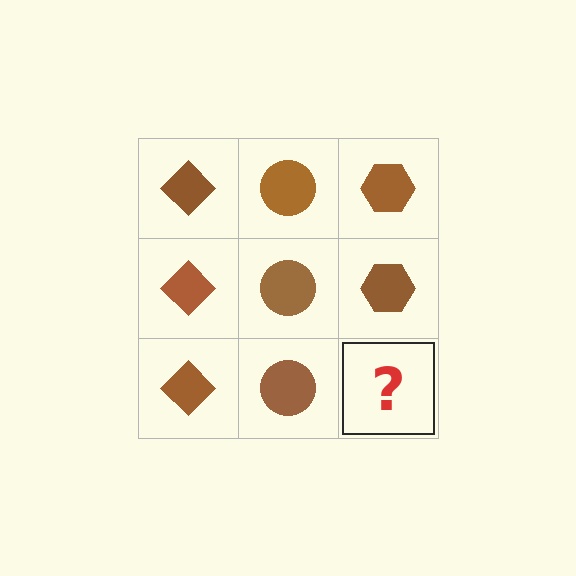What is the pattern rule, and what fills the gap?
The rule is that each column has a consistent shape. The gap should be filled with a brown hexagon.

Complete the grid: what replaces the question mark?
The question mark should be replaced with a brown hexagon.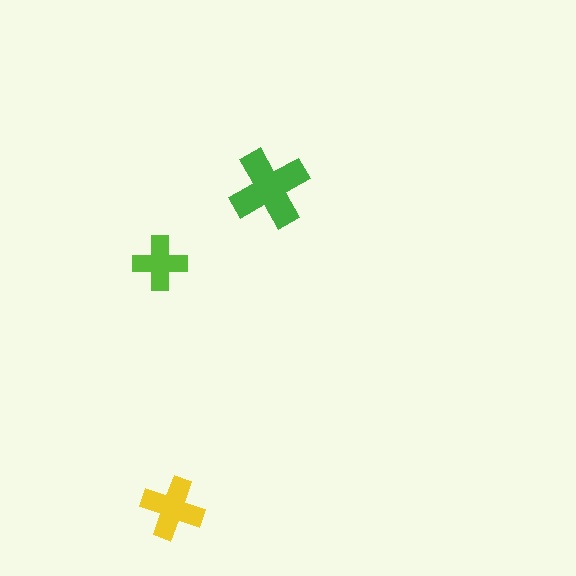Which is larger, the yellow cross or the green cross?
The green one.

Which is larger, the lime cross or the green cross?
The green one.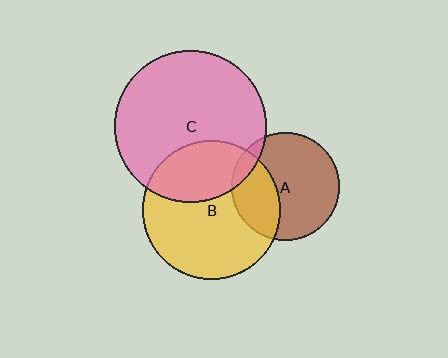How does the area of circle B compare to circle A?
Approximately 1.6 times.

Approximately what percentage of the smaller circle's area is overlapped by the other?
Approximately 35%.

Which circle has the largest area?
Circle C (pink).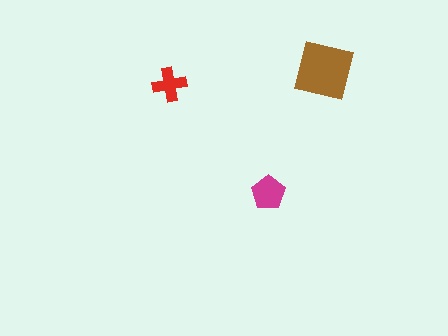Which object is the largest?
The brown square.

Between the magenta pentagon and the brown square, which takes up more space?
The brown square.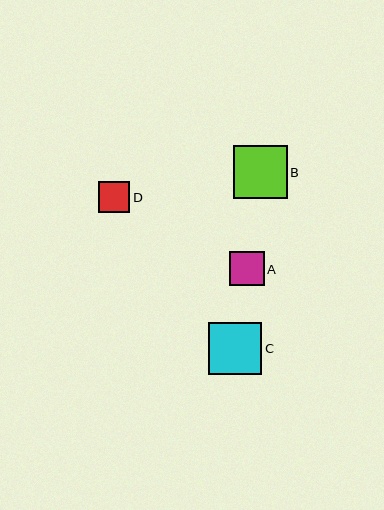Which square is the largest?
Square B is the largest with a size of approximately 54 pixels.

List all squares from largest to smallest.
From largest to smallest: B, C, A, D.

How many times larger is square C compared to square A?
Square C is approximately 1.5 times the size of square A.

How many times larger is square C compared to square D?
Square C is approximately 1.7 times the size of square D.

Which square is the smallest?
Square D is the smallest with a size of approximately 32 pixels.